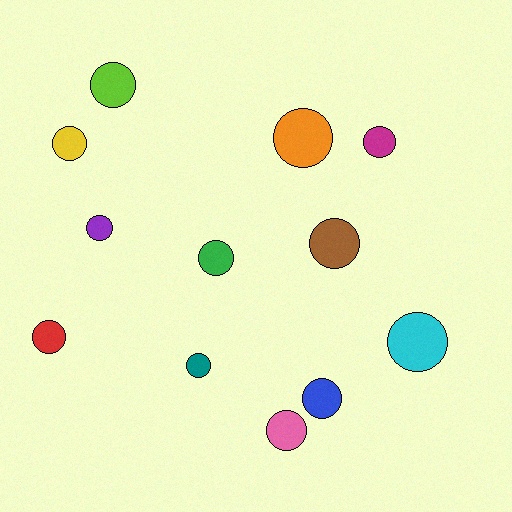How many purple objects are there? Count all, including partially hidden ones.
There is 1 purple object.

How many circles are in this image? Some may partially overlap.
There are 12 circles.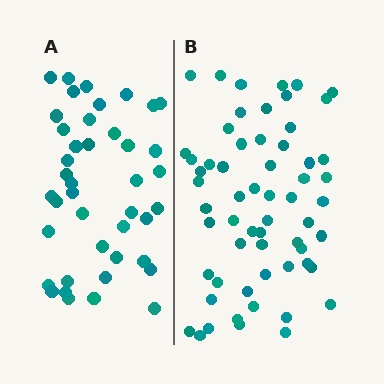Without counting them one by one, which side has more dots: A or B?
Region B (the right region) has more dots.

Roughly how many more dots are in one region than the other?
Region B has approximately 20 more dots than region A.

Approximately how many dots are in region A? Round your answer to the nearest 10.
About 40 dots. (The exact count is 42, which rounds to 40.)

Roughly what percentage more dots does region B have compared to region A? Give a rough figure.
About 45% more.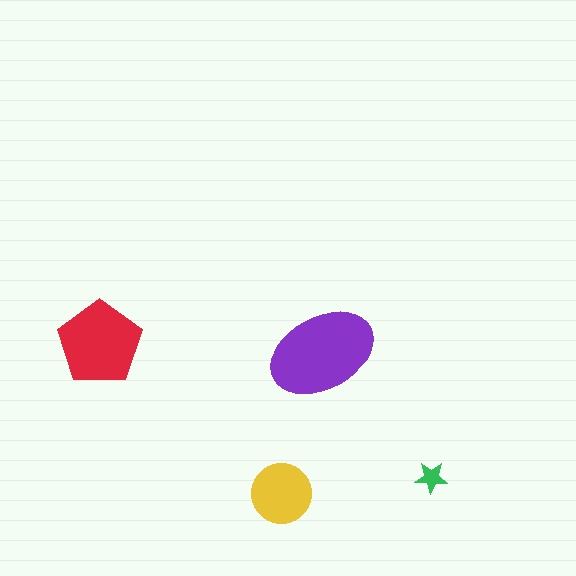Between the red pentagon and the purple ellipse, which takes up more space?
The purple ellipse.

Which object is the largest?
The purple ellipse.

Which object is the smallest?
The green star.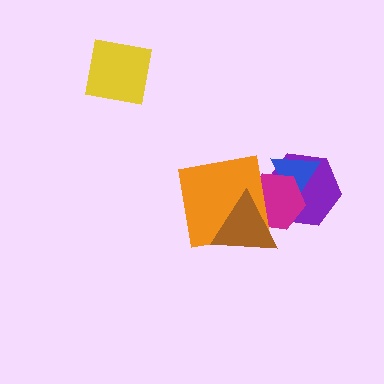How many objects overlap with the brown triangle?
3 objects overlap with the brown triangle.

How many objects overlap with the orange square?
2 objects overlap with the orange square.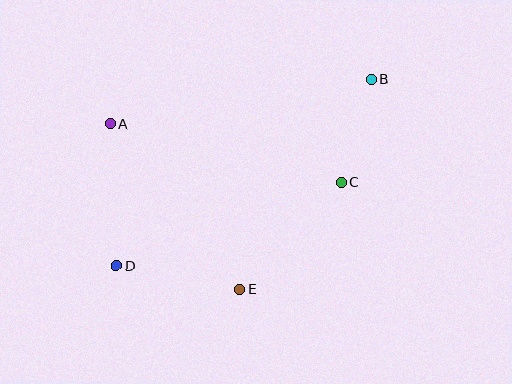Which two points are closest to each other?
Points B and C are closest to each other.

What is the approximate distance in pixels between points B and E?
The distance between B and E is approximately 248 pixels.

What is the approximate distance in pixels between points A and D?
The distance between A and D is approximately 141 pixels.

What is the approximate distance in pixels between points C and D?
The distance between C and D is approximately 240 pixels.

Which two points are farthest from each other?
Points B and D are farthest from each other.